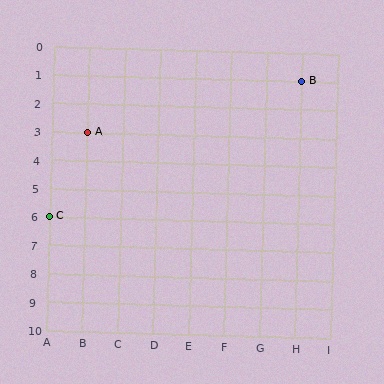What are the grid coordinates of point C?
Point C is at grid coordinates (A, 6).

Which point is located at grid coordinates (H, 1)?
Point B is at (H, 1).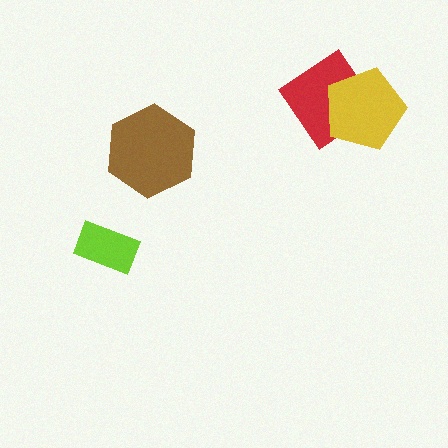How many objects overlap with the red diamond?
1 object overlaps with the red diamond.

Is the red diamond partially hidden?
Yes, it is partially covered by another shape.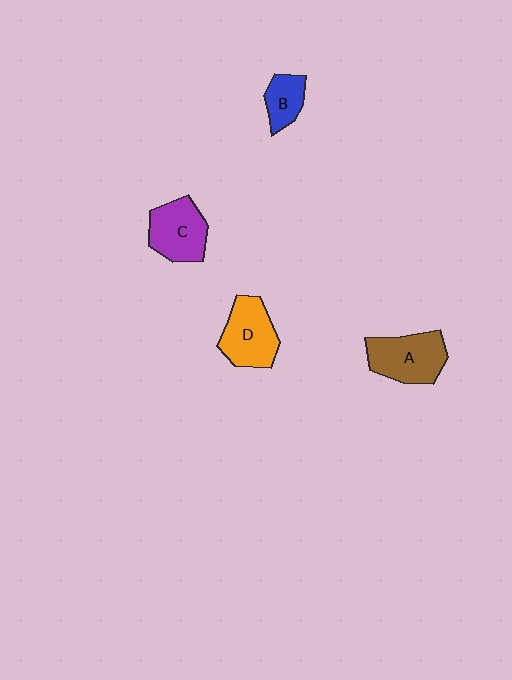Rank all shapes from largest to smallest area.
From largest to smallest: A (brown), D (orange), C (purple), B (blue).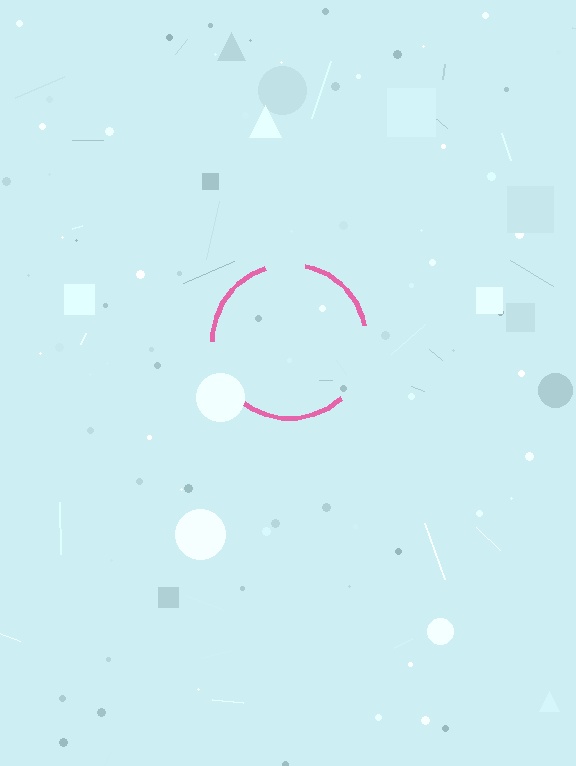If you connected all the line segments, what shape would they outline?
They would outline a circle.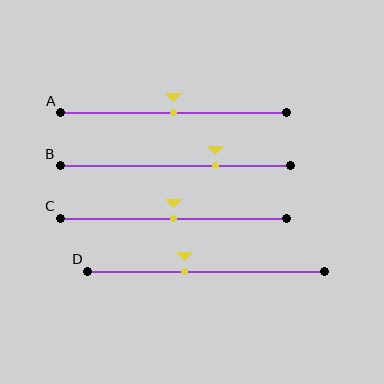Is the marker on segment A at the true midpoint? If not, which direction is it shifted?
Yes, the marker on segment A is at the true midpoint.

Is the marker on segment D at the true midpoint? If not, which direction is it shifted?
No, the marker on segment D is shifted to the left by about 9% of the segment length.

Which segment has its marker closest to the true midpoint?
Segment A has its marker closest to the true midpoint.